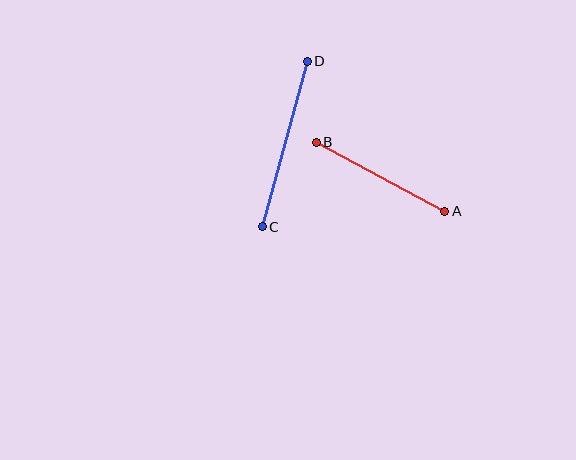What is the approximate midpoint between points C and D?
The midpoint is at approximately (285, 144) pixels.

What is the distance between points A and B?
The distance is approximately 146 pixels.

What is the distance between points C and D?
The distance is approximately 172 pixels.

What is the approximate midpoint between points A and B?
The midpoint is at approximately (381, 177) pixels.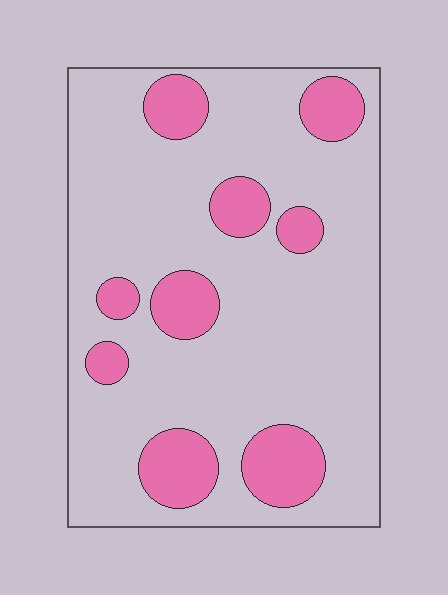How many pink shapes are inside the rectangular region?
9.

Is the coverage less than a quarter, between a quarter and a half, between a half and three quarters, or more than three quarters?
Less than a quarter.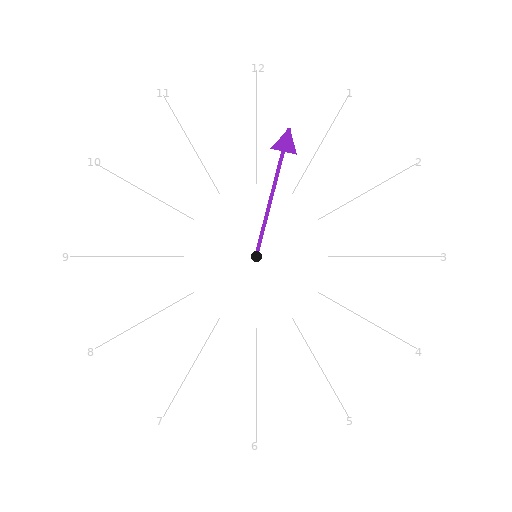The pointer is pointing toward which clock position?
Roughly 12 o'clock.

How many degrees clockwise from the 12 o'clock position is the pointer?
Approximately 15 degrees.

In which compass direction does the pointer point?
North.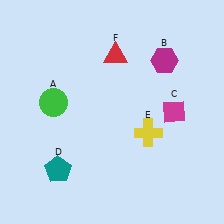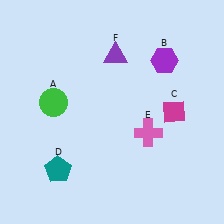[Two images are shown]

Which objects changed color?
B changed from magenta to purple. E changed from yellow to pink. F changed from red to purple.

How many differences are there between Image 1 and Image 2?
There are 3 differences between the two images.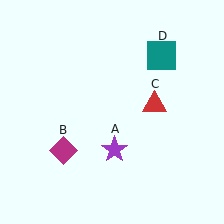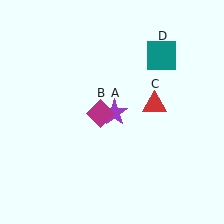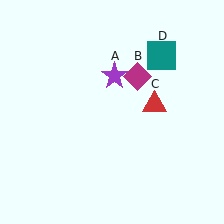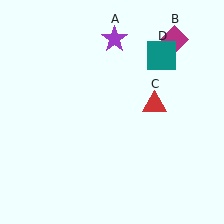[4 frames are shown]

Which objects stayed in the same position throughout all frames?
Red triangle (object C) and teal square (object D) remained stationary.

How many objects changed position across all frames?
2 objects changed position: purple star (object A), magenta diamond (object B).